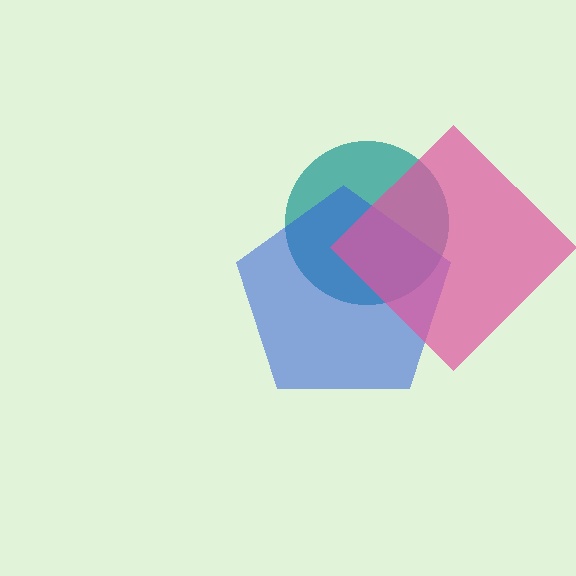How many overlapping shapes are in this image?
There are 3 overlapping shapes in the image.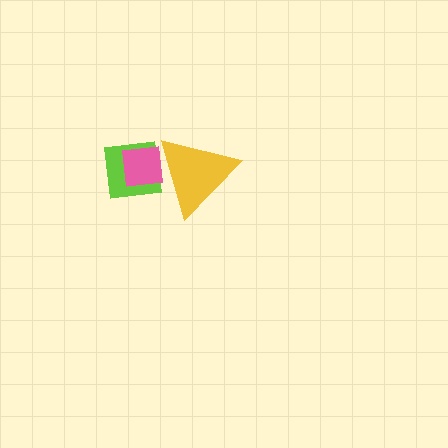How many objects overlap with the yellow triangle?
2 objects overlap with the yellow triangle.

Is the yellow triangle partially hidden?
No, no other shape covers it.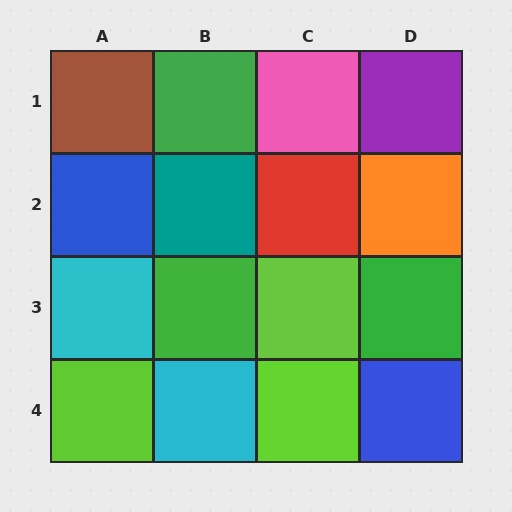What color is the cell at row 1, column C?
Pink.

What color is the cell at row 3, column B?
Green.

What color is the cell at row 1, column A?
Brown.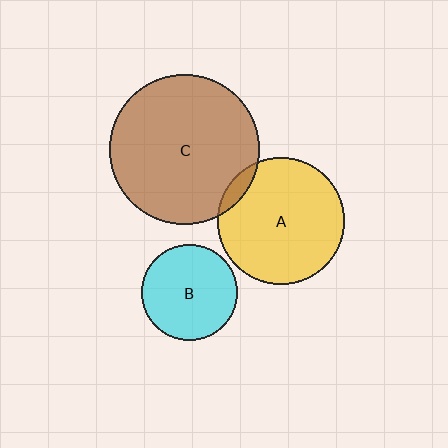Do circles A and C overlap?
Yes.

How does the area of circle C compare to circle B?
Approximately 2.4 times.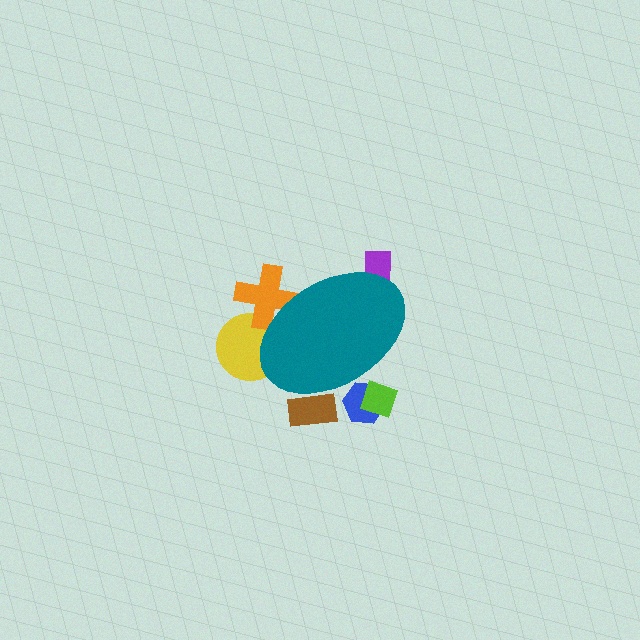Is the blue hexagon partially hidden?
Yes, the blue hexagon is partially hidden behind the teal ellipse.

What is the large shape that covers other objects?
A teal ellipse.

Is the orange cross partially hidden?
Yes, the orange cross is partially hidden behind the teal ellipse.